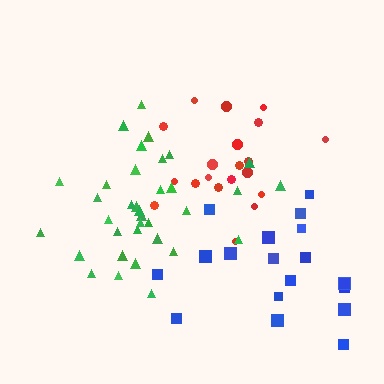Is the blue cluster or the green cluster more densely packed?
Green.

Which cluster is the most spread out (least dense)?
Blue.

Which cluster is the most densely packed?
Green.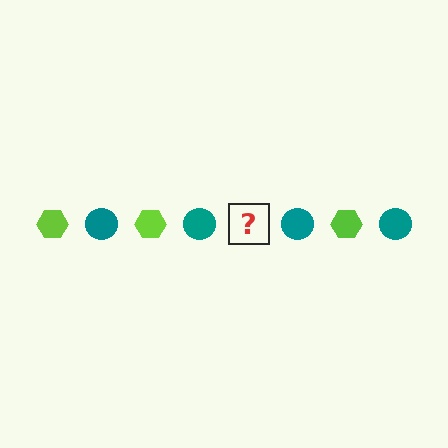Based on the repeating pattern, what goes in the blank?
The blank should be a lime hexagon.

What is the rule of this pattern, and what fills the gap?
The rule is that the pattern alternates between lime hexagon and teal circle. The gap should be filled with a lime hexagon.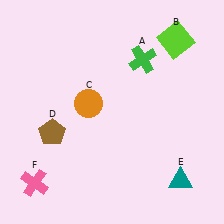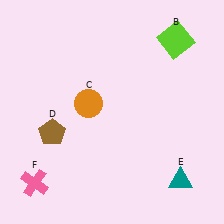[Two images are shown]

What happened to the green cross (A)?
The green cross (A) was removed in Image 2. It was in the top-right area of Image 1.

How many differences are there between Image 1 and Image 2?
There is 1 difference between the two images.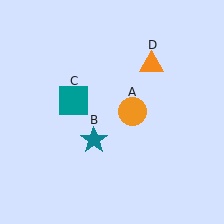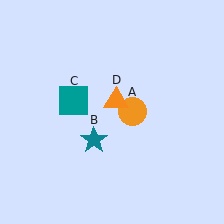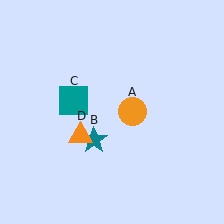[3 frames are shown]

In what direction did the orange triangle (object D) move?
The orange triangle (object D) moved down and to the left.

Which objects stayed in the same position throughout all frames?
Orange circle (object A) and teal star (object B) and teal square (object C) remained stationary.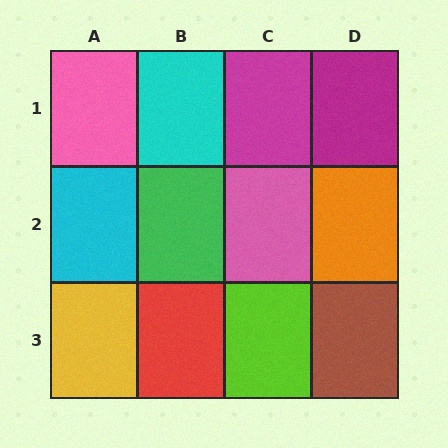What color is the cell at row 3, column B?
Red.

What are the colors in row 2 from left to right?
Cyan, green, pink, orange.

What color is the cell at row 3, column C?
Lime.